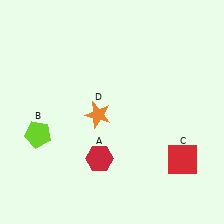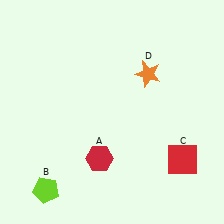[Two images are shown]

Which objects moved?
The objects that moved are: the lime pentagon (B), the orange star (D).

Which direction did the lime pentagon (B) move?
The lime pentagon (B) moved down.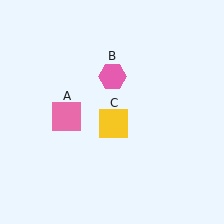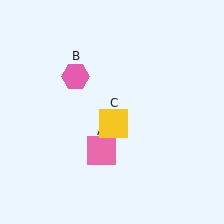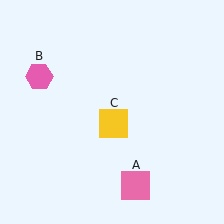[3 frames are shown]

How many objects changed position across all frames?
2 objects changed position: pink square (object A), pink hexagon (object B).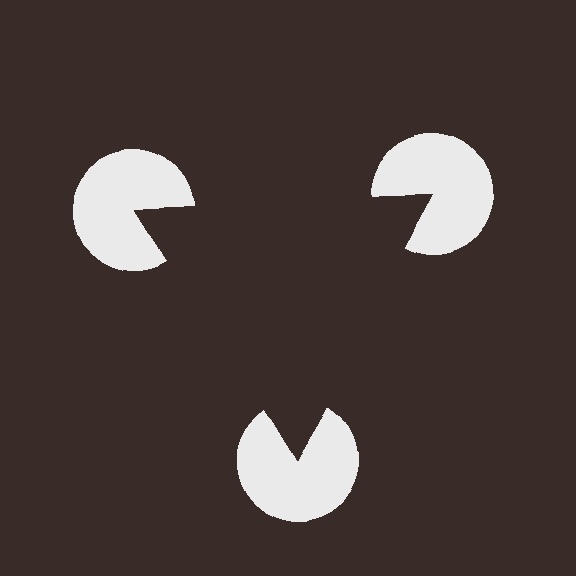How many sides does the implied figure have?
3 sides.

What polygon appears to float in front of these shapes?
An illusory triangle — its edges are inferred from the aligned wedge cuts in the pac-man discs, not physically drawn.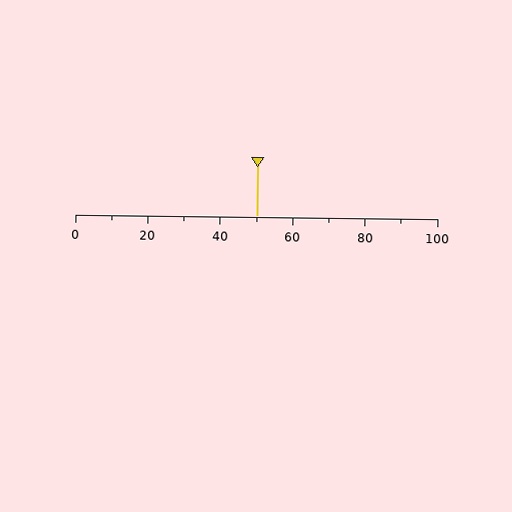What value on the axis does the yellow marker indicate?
The marker indicates approximately 50.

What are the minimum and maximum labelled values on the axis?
The axis runs from 0 to 100.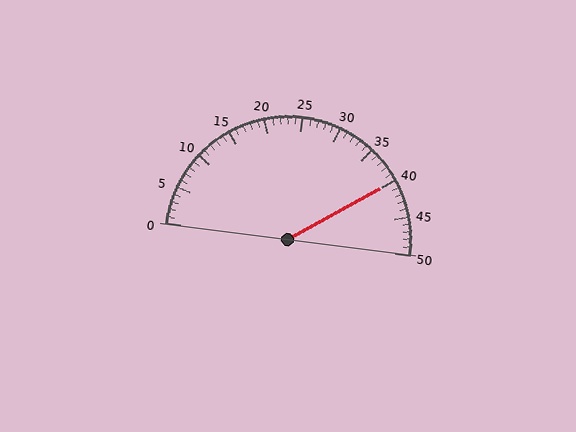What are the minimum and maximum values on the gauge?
The gauge ranges from 0 to 50.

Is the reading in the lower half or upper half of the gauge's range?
The reading is in the upper half of the range (0 to 50).